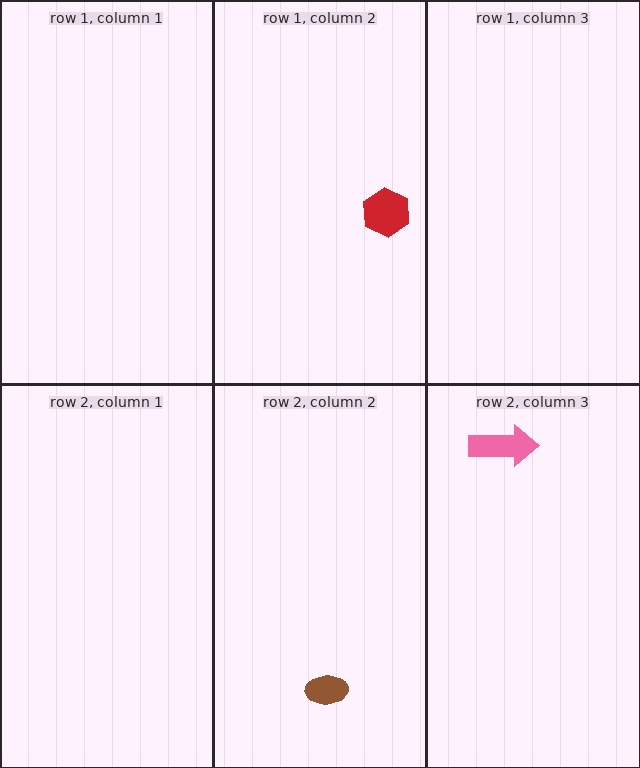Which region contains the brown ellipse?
The row 2, column 2 region.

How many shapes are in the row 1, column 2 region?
1.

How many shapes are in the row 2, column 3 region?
1.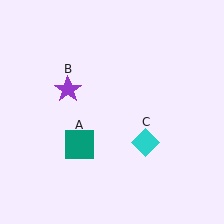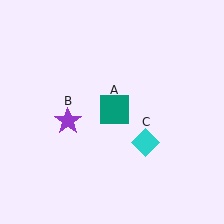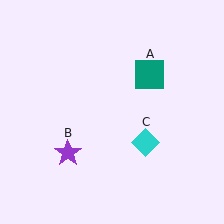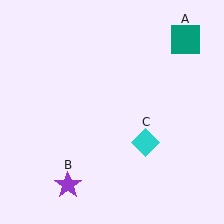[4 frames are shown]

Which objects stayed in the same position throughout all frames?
Cyan diamond (object C) remained stationary.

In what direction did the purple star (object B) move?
The purple star (object B) moved down.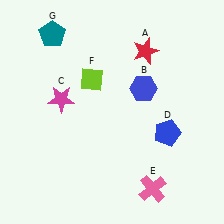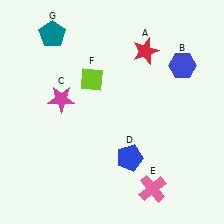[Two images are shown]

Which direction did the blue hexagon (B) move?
The blue hexagon (B) moved right.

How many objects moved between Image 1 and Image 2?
2 objects moved between the two images.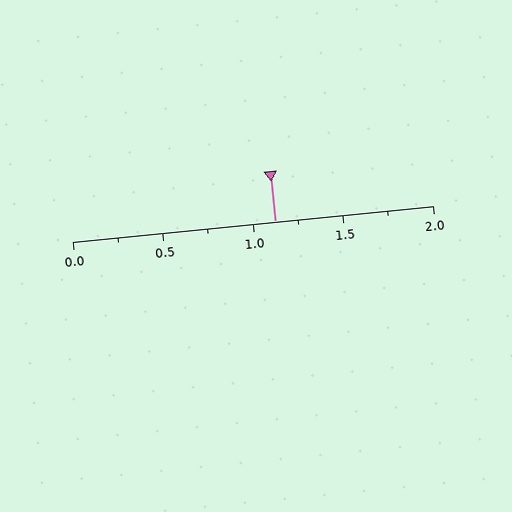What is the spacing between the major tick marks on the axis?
The major ticks are spaced 0.5 apart.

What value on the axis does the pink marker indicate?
The marker indicates approximately 1.12.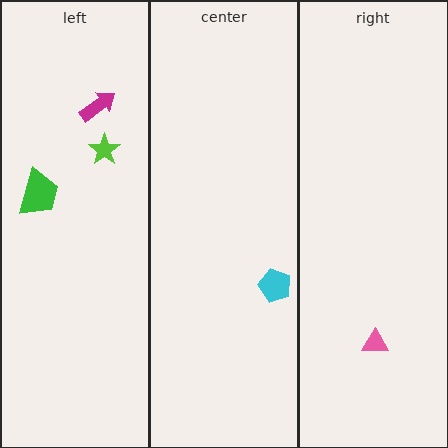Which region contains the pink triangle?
The right region.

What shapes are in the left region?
The green trapezoid, the magenta arrow, the lime star.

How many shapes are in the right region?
1.